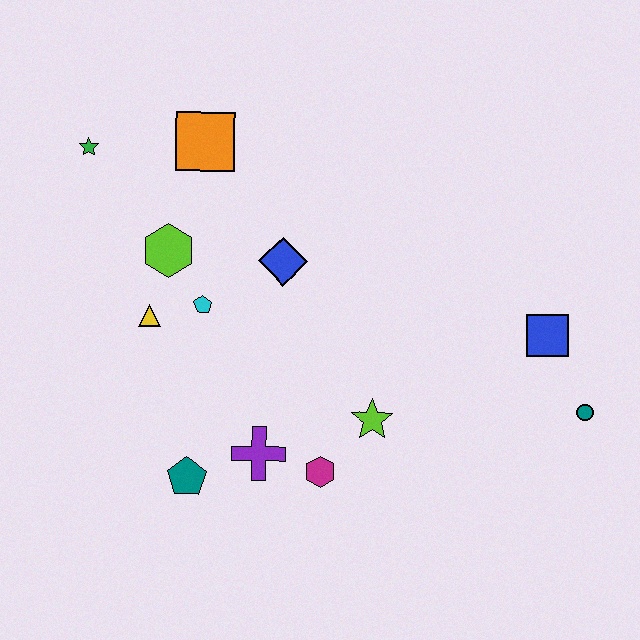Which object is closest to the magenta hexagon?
The purple cross is closest to the magenta hexagon.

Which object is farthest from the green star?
The teal circle is farthest from the green star.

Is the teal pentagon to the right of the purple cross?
No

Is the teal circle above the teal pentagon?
Yes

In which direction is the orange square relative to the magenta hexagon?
The orange square is above the magenta hexagon.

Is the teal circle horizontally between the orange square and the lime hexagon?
No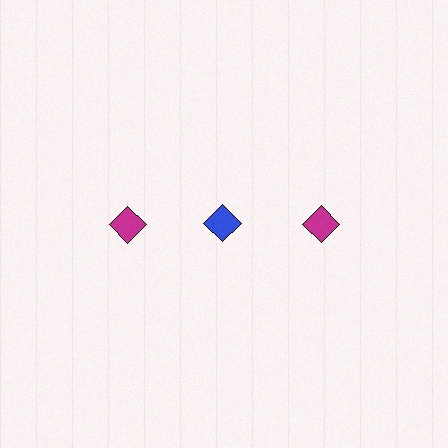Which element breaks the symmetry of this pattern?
The blue diamond in the top row, second from left column breaks the symmetry. All other shapes are magenta diamonds.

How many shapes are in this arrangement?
There are 3 shapes arranged in a grid pattern.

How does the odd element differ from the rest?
It has a different color: blue instead of magenta.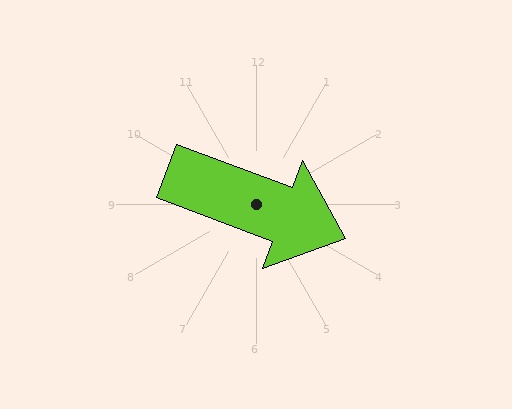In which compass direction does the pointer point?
East.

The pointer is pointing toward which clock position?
Roughly 4 o'clock.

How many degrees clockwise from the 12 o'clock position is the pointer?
Approximately 111 degrees.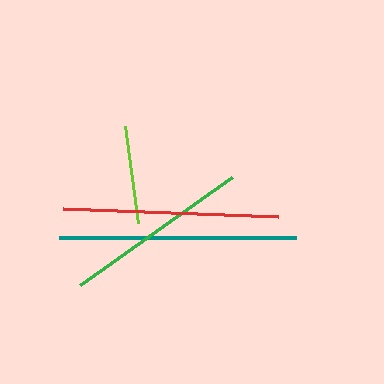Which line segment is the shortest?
The lime line is the shortest at approximately 99 pixels.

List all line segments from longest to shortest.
From longest to shortest: teal, red, green, lime.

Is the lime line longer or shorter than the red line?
The red line is longer than the lime line.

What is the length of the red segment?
The red segment is approximately 215 pixels long.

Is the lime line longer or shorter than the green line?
The green line is longer than the lime line.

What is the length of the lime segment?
The lime segment is approximately 99 pixels long.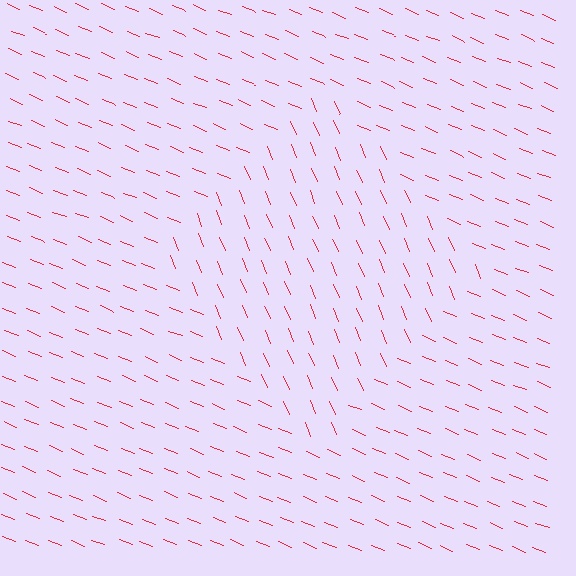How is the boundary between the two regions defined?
The boundary is defined purely by a change in line orientation (approximately 45 degrees difference). All lines are the same color and thickness.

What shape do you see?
I see a diamond.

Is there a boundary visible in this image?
Yes, there is a texture boundary formed by a change in line orientation.